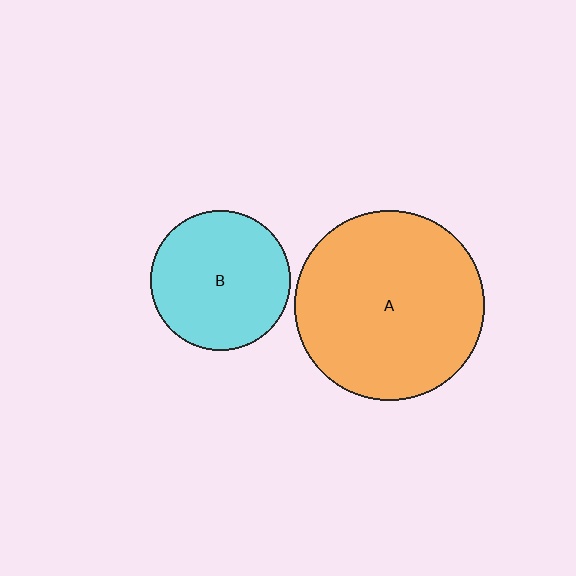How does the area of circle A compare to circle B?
Approximately 1.8 times.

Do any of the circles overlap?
No, none of the circles overlap.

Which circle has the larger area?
Circle A (orange).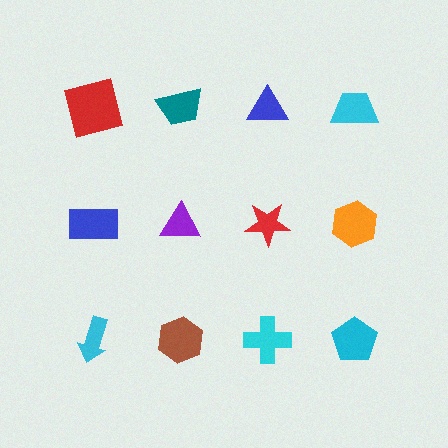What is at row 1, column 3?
A blue triangle.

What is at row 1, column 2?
A teal trapezoid.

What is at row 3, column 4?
A cyan pentagon.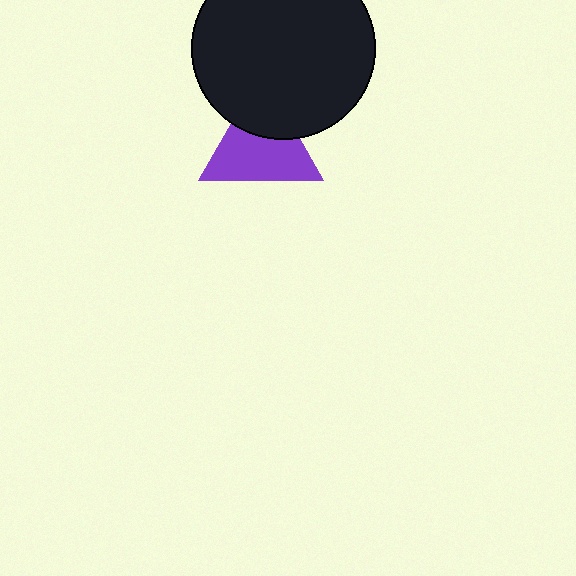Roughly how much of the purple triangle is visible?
Most of it is visible (roughly 66%).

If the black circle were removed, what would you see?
You would see the complete purple triangle.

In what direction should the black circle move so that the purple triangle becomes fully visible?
The black circle should move up. That is the shortest direction to clear the overlap and leave the purple triangle fully visible.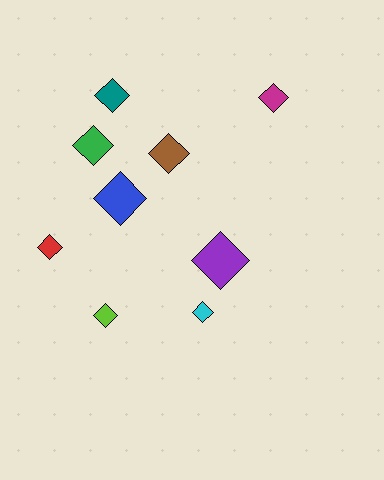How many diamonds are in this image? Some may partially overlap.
There are 9 diamonds.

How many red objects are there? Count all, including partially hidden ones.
There is 1 red object.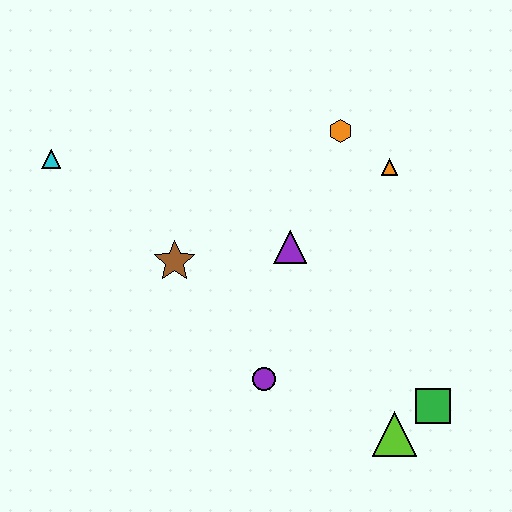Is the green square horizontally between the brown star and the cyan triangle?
No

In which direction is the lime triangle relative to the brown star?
The lime triangle is to the right of the brown star.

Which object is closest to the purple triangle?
The brown star is closest to the purple triangle.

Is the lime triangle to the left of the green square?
Yes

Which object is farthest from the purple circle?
The cyan triangle is farthest from the purple circle.